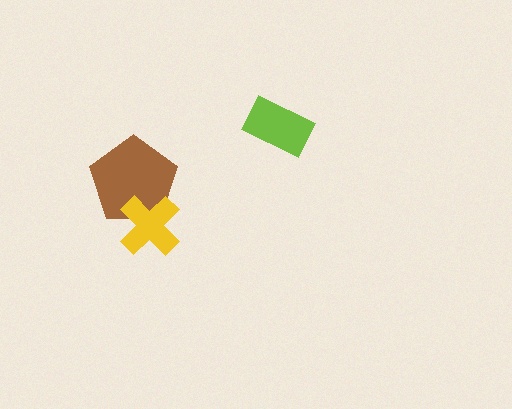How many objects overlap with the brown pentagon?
1 object overlaps with the brown pentagon.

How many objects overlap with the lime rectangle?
0 objects overlap with the lime rectangle.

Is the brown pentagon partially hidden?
Yes, it is partially covered by another shape.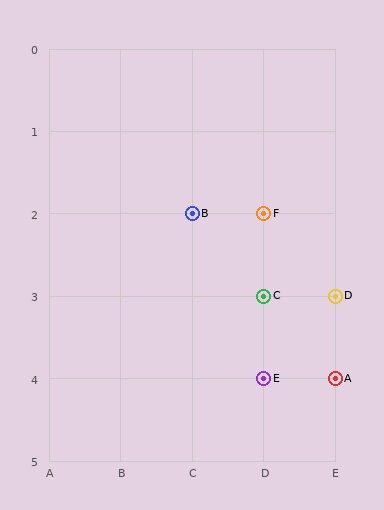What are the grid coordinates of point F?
Point F is at grid coordinates (D, 2).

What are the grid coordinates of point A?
Point A is at grid coordinates (E, 4).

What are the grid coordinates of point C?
Point C is at grid coordinates (D, 3).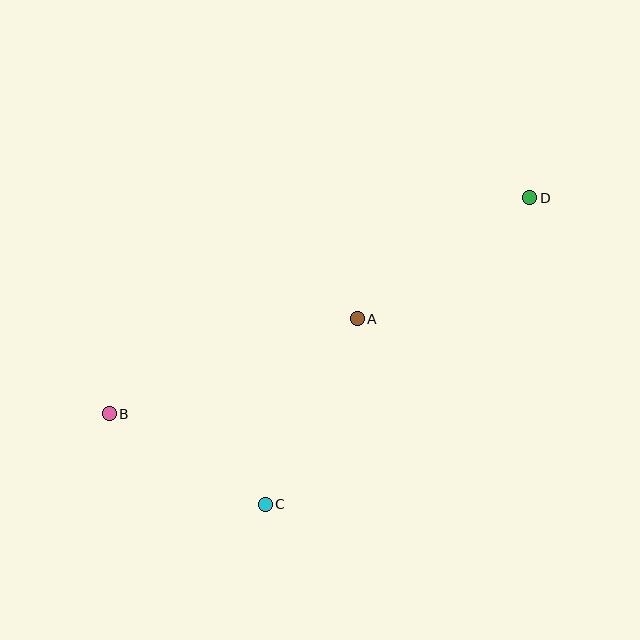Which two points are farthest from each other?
Points B and D are farthest from each other.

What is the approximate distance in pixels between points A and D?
The distance between A and D is approximately 211 pixels.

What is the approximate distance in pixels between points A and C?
The distance between A and C is approximately 207 pixels.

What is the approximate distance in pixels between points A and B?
The distance between A and B is approximately 265 pixels.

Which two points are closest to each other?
Points B and C are closest to each other.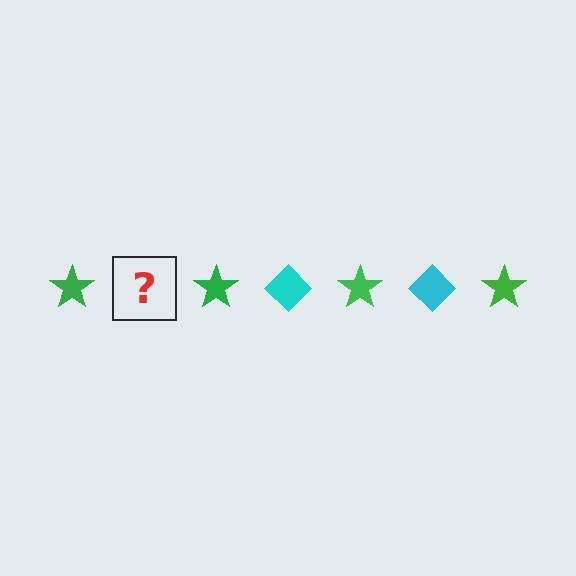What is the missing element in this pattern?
The missing element is a cyan diamond.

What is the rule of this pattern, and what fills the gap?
The rule is that the pattern alternates between green star and cyan diamond. The gap should be filled with a cyan diamond.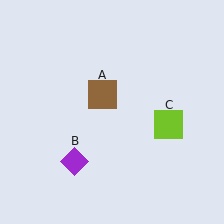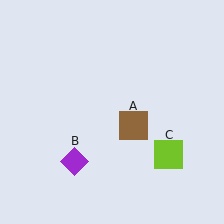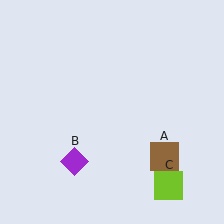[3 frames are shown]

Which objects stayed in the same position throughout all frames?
Purple diamond (object B) remained stationary.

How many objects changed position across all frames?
2 objects changed position: brown square (object A), lime square (object C).